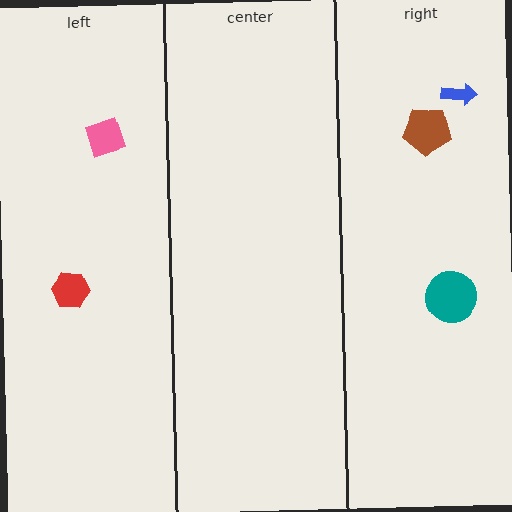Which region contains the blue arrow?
The right region.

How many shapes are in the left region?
2.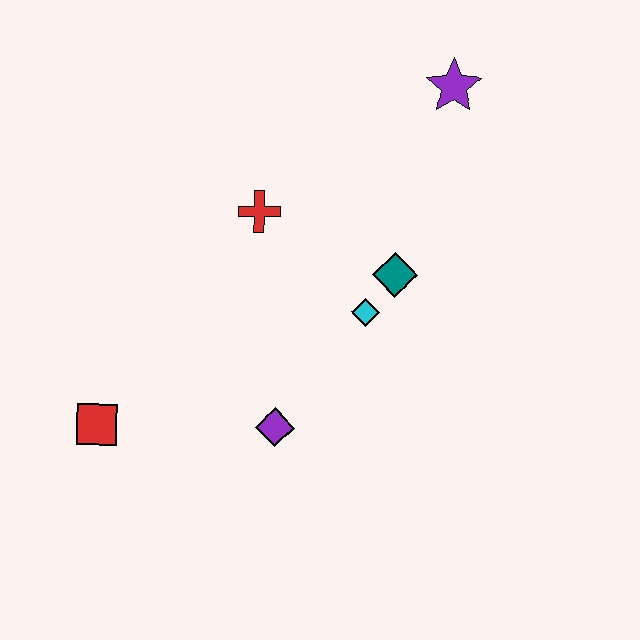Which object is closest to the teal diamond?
The cyan diamond is closest to the teal diamond.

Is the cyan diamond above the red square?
Yes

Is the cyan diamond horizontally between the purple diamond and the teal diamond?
Yes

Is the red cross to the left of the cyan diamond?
Yes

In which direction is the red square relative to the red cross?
The red square is below the red cross.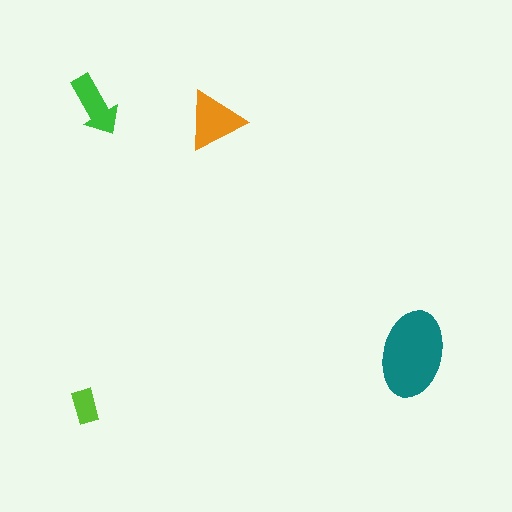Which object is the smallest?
The lime rectangle.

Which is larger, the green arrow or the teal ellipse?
The teal ellipse.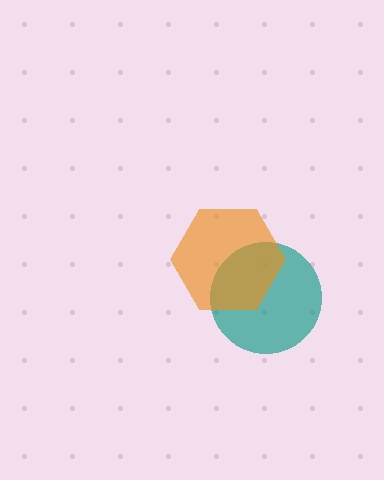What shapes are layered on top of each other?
The layered shapes are: a teal circle, an orange hexagon.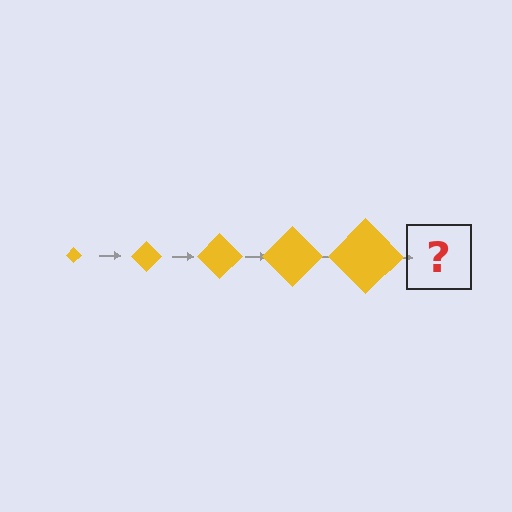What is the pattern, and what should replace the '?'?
The pattern is that the diamond gets progressively larger each step. The '?' should be a yellow diamond, larger than the previous one.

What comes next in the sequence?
The next element should be a yellow diamond, larger than the previous one.